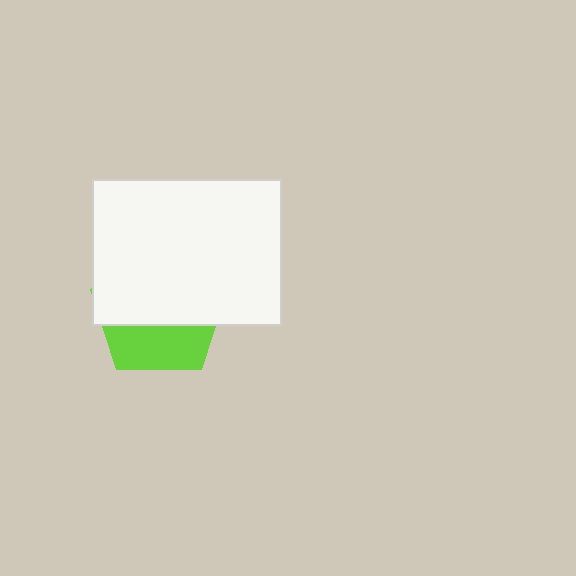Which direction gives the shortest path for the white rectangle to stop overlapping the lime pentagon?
Moving up gives the shortest separation.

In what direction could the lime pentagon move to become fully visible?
The lime pentagon could move down. That would shift it out from behind the white rectangle entirely.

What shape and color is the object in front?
The object in front is a white rectangle.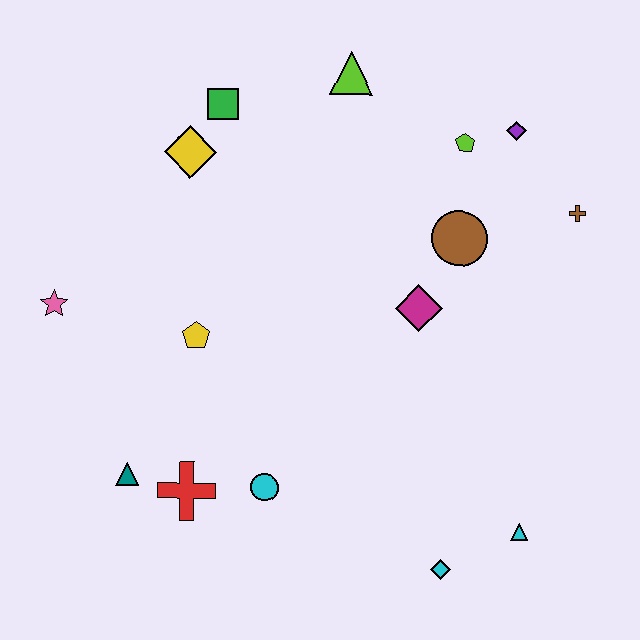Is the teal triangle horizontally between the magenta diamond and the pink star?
Yes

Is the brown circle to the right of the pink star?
Yes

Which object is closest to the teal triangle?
The red cross is closest to the teal triangle.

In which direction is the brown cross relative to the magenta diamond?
The brown cross is to the right of the magenta diamond.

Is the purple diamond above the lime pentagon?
Yes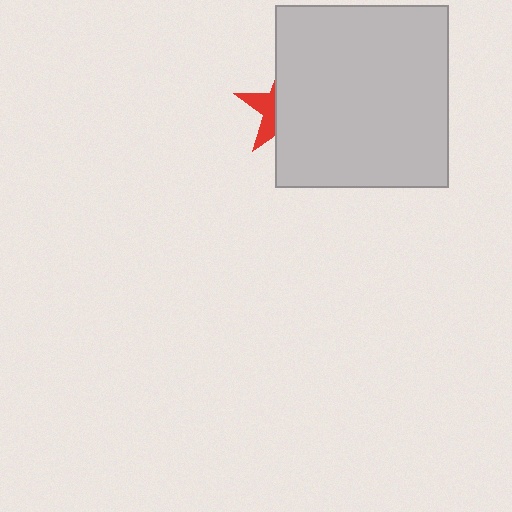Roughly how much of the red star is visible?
A small part of it is visible (roughly 35%).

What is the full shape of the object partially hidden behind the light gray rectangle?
The partially hidden object is a red star.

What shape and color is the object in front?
The object in front is a light gray rectangle.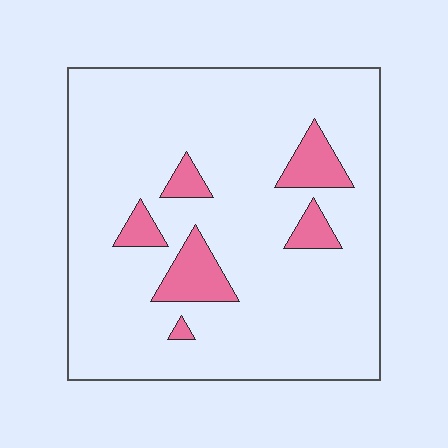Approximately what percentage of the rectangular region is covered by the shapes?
Approximately 10%.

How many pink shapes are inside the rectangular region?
6.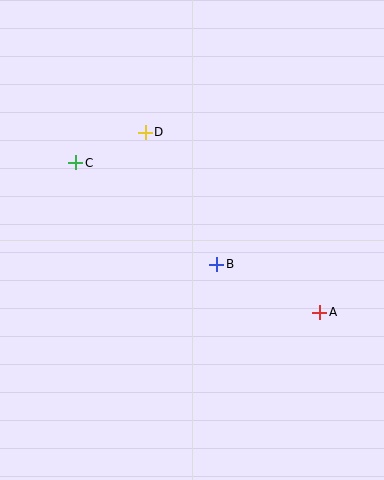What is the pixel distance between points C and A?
The distance between C and A is 286 pixels.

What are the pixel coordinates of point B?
Point B is at (217, 264).